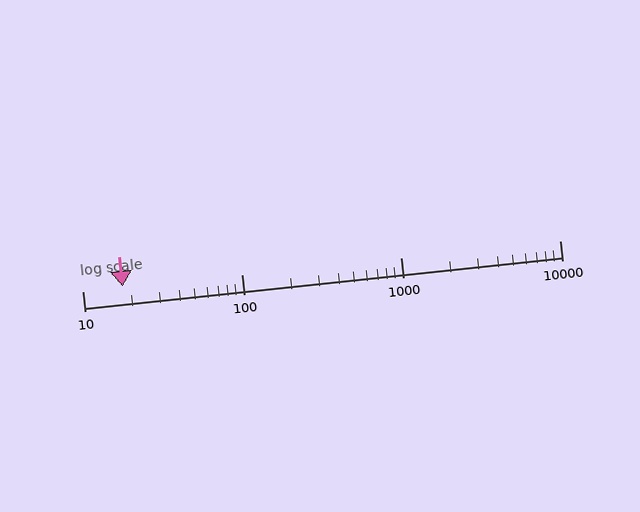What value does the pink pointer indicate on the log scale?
The pointer indicates approximately 18.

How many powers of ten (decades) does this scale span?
The scale spans 3 decades, from 10 to 10000.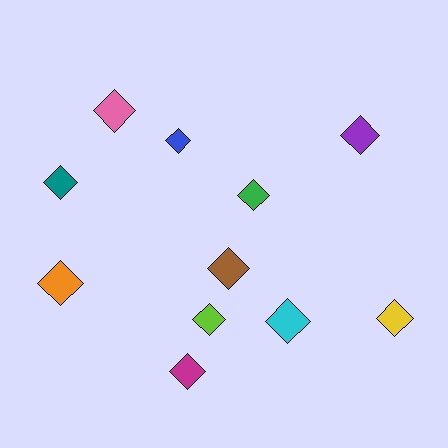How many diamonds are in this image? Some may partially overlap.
There are 11 diamonds.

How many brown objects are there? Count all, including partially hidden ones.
There is 1 brown object.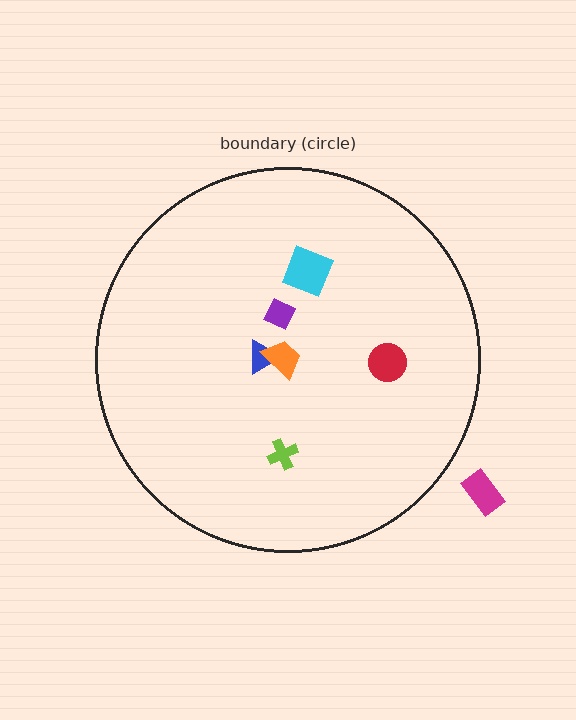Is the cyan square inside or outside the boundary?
Inside.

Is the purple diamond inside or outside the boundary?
Inside.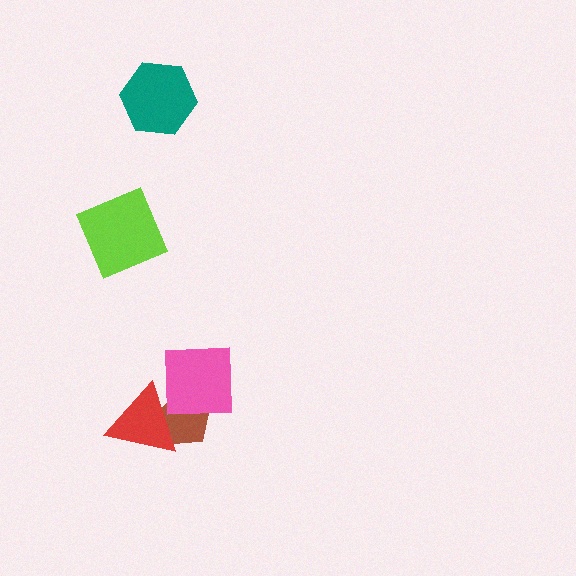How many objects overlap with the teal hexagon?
0 objects overlap with the teal hexagon.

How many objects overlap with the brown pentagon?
2 objects overlap with the brown pentagon.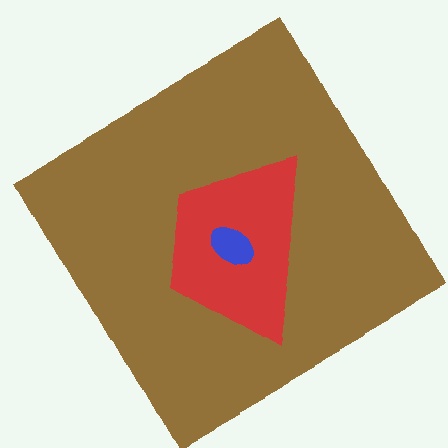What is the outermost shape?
The brown diamond.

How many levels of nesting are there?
3.